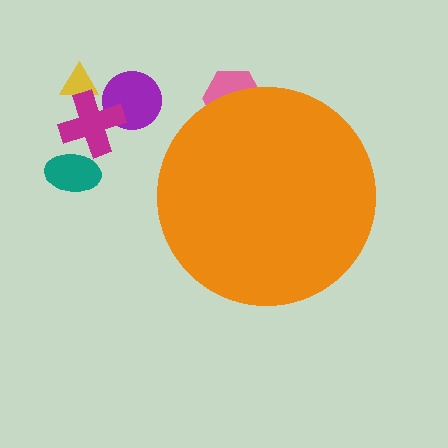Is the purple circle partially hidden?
No, the purple circle is fully visible.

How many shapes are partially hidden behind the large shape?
1 shape is partially hidden.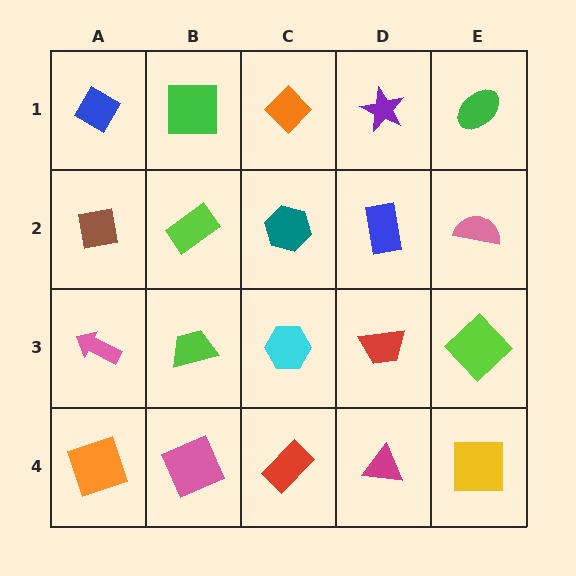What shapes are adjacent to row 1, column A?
A brown square (row 2, column A), a green square (row 1, column B).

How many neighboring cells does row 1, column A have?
2.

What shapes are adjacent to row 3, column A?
A brown square (row 2, column A), an orange square (row 4, column A), a lime trapezoid (row 3, column B).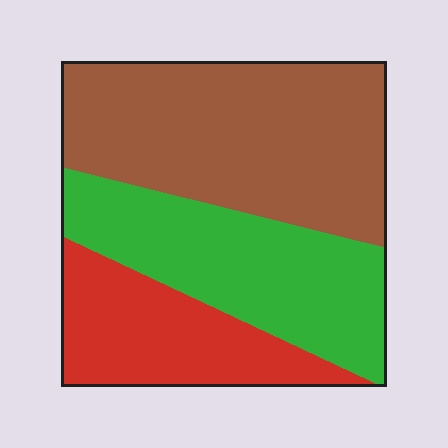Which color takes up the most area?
Brown, at roughly 45%.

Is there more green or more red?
Green.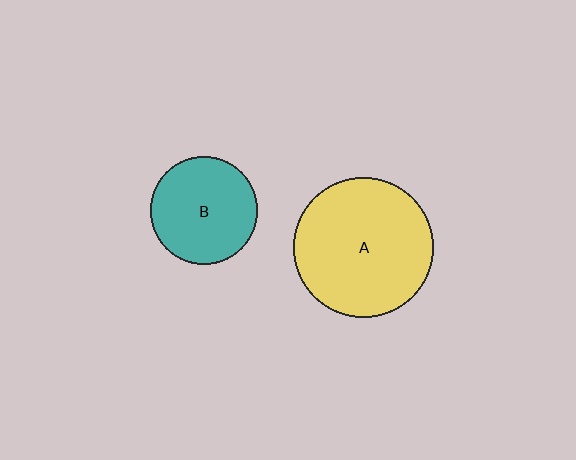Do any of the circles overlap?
No, none of the circles overlap.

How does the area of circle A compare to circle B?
Approximately 1.7 times.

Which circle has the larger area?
Circle A (yellow).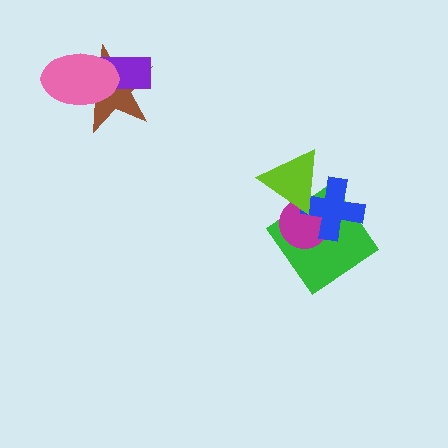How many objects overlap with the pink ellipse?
2 objects overlap with the pink ellipse.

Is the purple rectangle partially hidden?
Yes, it is partially covered by another shape.